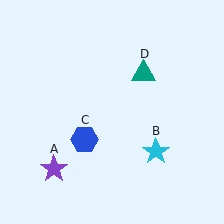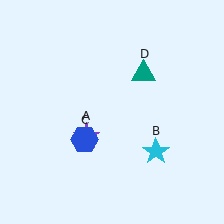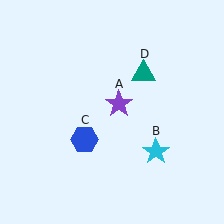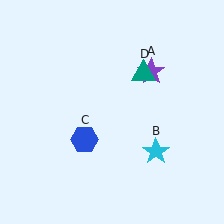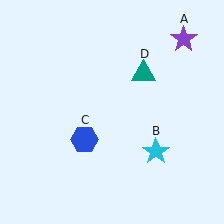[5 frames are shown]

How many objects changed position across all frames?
1 object changed position: purple star (object A).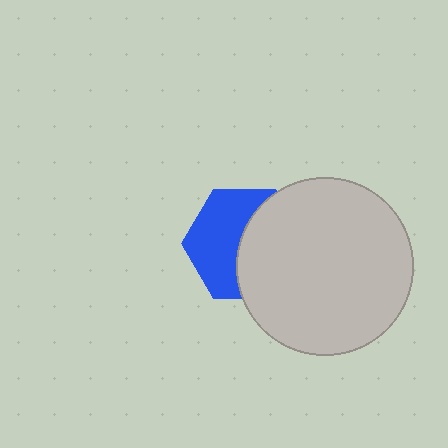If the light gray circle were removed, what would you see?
You would see the complete blue hexagon.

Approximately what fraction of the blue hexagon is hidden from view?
Roughly 49% of the blue hexagon is hidden behind the light gray circle.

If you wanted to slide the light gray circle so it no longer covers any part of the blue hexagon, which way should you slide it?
Slide it right — that is the most direct way to separate the two shapes.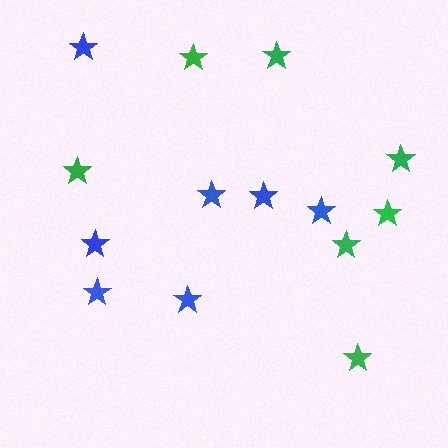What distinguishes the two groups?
There are 2 groups: one group of blue stars (7) and one group of green stars (7).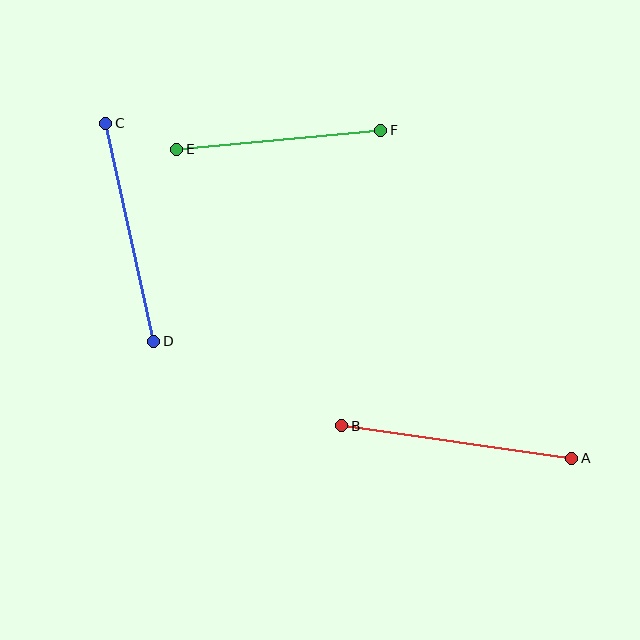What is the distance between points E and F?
The distance is approximately 205 pixels.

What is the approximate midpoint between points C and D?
The midpoint is at approximately (130, 232) pixels.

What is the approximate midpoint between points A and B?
The midpoint is at approximately (457, 442) pixels.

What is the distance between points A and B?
The distance is approximately 232 pixels.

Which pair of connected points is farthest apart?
Points A and B are farthest apart.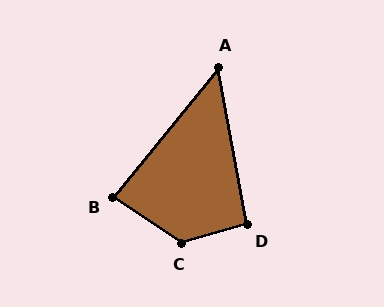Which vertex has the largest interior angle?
C, at approximately 131 degrees.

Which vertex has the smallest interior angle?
A, at approximately 49 degrees.